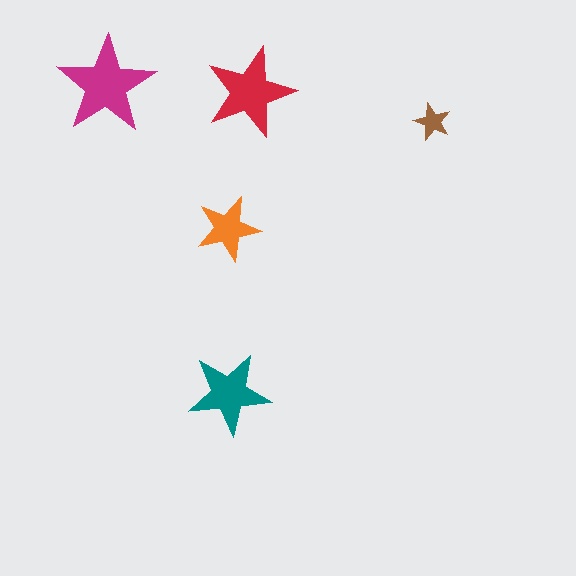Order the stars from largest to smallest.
the magenta one, the red one, the teal one, the orange one, the brown one.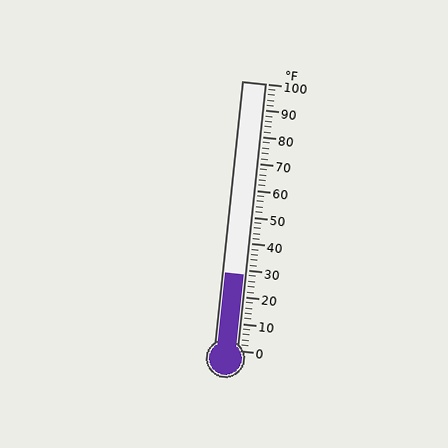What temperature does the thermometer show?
The thermometer shows approximately 28°F.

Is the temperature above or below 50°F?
The temperature is below 50°F.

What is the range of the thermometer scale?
The thermometer scale ranges from 0°F to 100°F.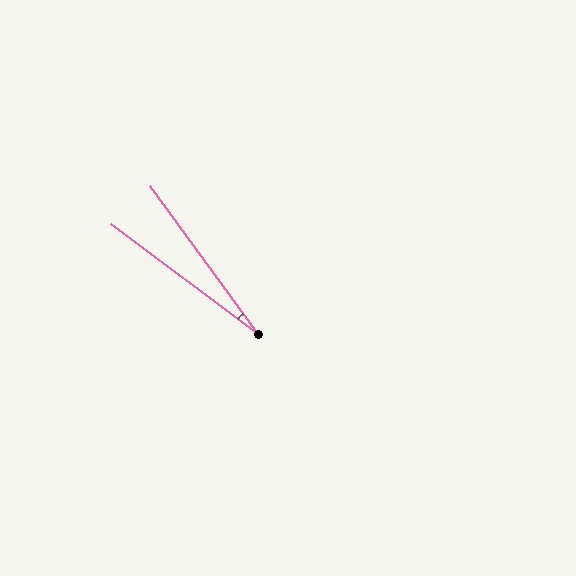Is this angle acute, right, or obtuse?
It is acute.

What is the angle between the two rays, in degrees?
Approximately 17 degrees.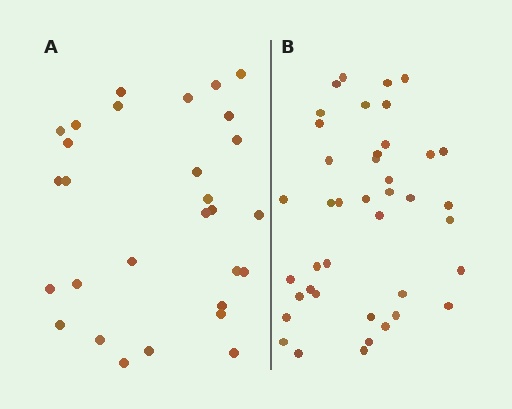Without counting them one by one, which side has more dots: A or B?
Region B (the right region) has more dots.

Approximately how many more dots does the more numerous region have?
Region B has roughly 12 or so more dots than region A.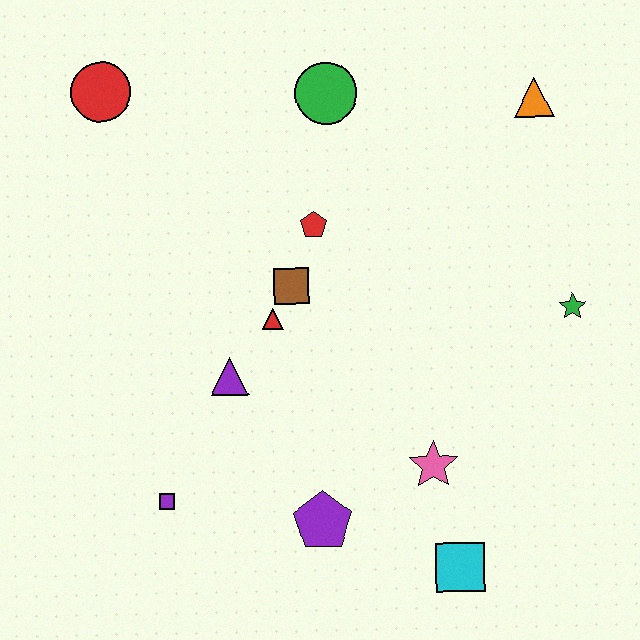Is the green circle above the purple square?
Yes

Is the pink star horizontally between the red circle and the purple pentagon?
No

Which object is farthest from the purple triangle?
The orange triangle is farthest from the purple triangle.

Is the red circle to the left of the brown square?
Yes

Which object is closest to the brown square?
The red triangle is closest to the brown square.